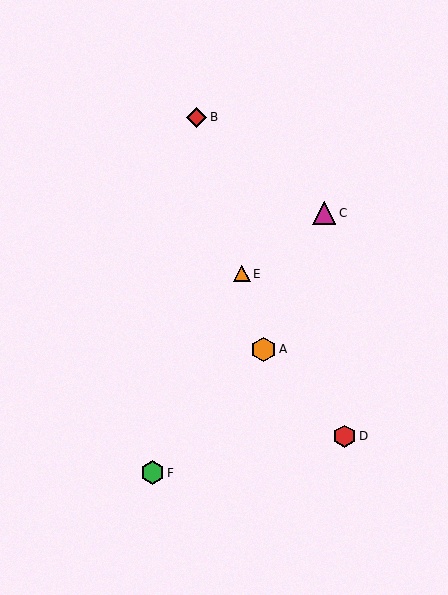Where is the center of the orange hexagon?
The center of the orange hexagon is at (263, 349).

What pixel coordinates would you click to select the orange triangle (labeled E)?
Click at (242, 274) to select the orange triangle E.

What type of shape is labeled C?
Shape C is a magenta triangle.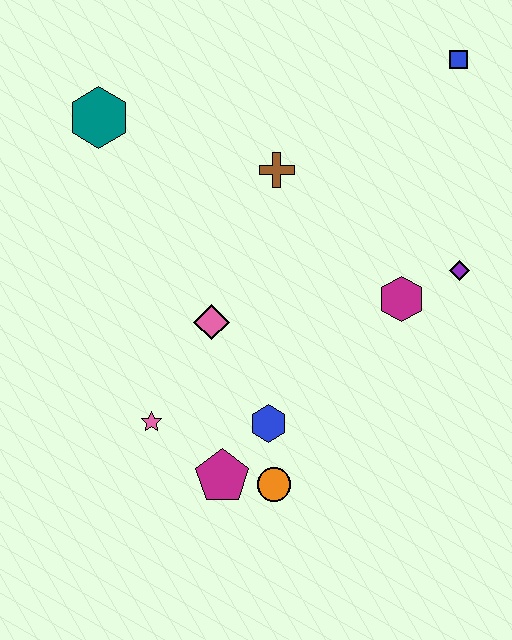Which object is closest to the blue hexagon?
The orange circle is closest to the blue hexagon.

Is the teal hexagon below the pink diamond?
No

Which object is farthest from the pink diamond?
The blue square is farthest from the pink diamond.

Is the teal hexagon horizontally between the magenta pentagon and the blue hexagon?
No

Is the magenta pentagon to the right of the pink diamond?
Yes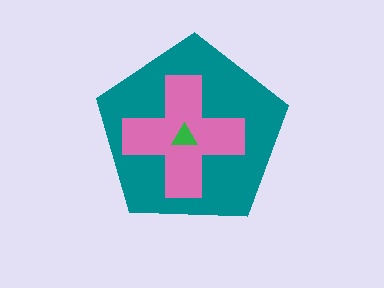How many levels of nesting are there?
3.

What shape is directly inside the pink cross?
The green triangle.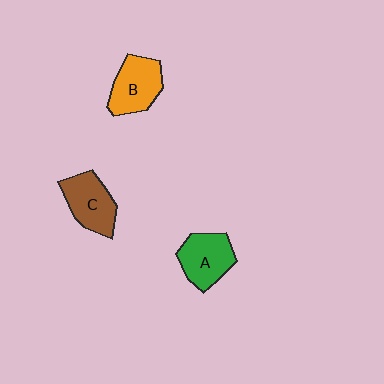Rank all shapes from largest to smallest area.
From largest to smallest: B (orange), A (green), C (brown).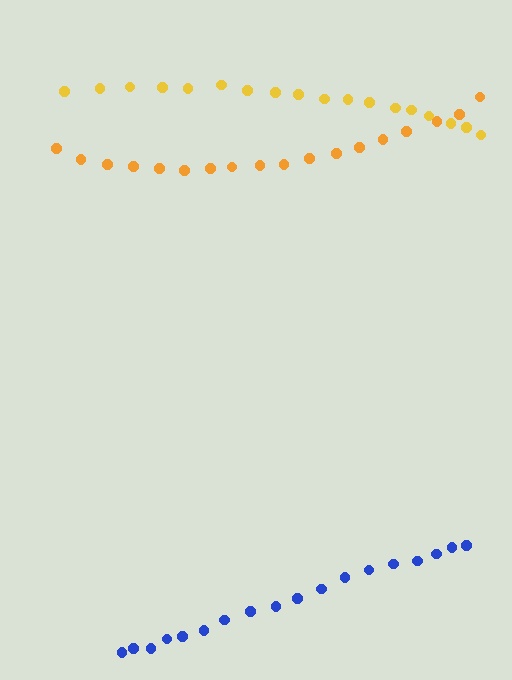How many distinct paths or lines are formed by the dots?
There are 3 distinct paths.